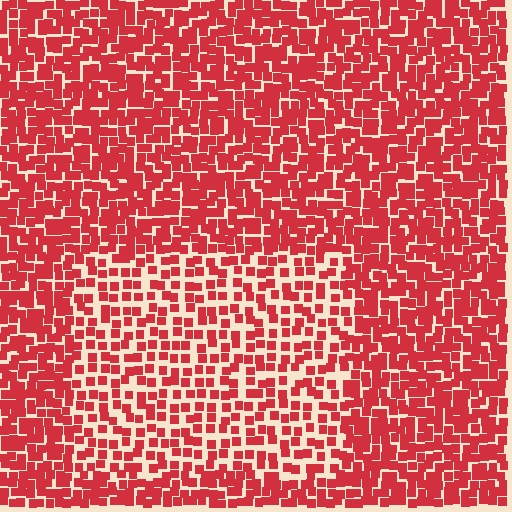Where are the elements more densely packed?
The elements are more densely packed outside the rectangle boundary.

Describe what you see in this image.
The image contains small red elements arranged at two different densities. A rectangle-shaped region is visible where the elements are less densely packed than the surrounding area.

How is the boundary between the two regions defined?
The boundary is defined by a change in element density (approximately 1.8x ratio). All elements are the same color, size, and shape.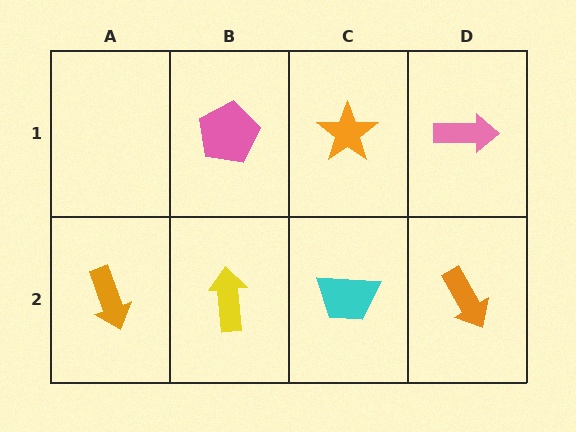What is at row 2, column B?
A yellow arrow.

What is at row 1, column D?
A pink arrow.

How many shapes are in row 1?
3 shapes.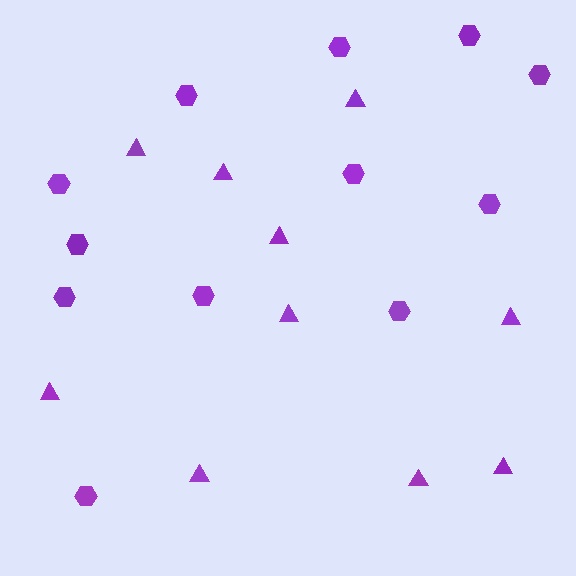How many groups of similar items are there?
There are 2 groups: one group of triangles (10) and one group of hexagons (12).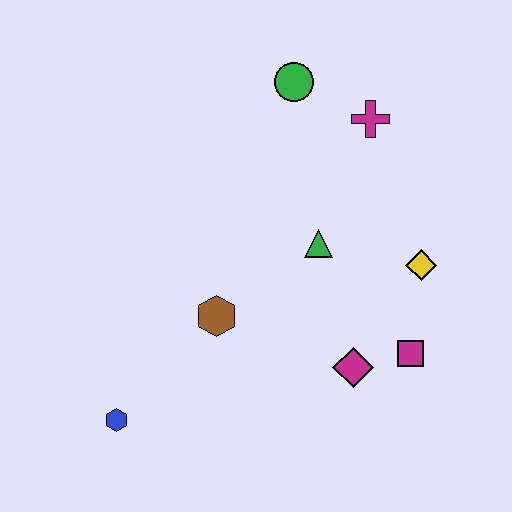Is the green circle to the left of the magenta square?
Yes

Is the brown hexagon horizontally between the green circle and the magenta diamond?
No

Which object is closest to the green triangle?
The yellow diamond is closest to the green triangle.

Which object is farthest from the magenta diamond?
The green circle is farthest from the magenta diamond.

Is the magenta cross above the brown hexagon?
Yes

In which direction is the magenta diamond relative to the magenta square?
The magenta diamond is to the left of the magenta square.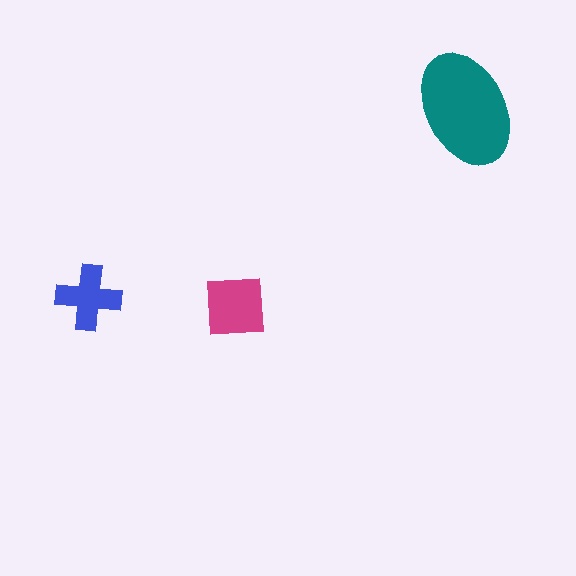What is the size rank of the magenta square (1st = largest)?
2nd.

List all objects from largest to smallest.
The teal ellipse, the magenta square, the blue cross.